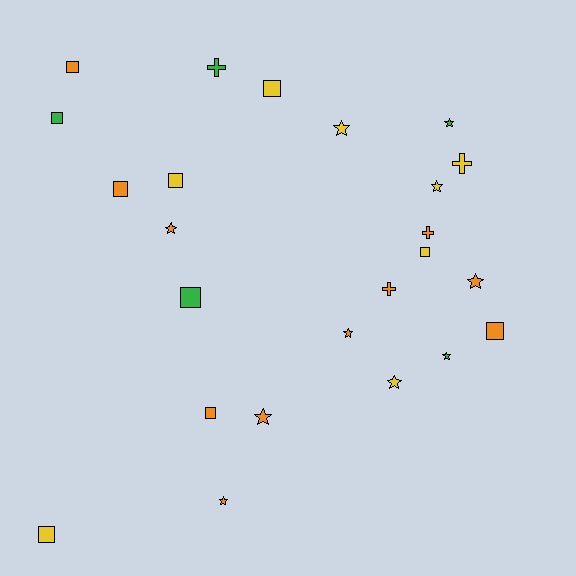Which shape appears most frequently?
Star, with 10 objects.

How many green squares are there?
There are 2 green squares.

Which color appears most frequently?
Orange, with 11 objects.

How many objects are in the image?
There are 24 objects.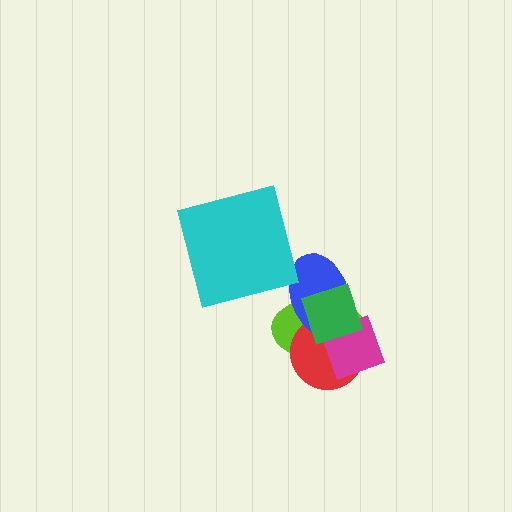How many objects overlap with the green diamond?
4 objects overlap with the green diamond.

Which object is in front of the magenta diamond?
The green diamond is in front of the magenta diamond.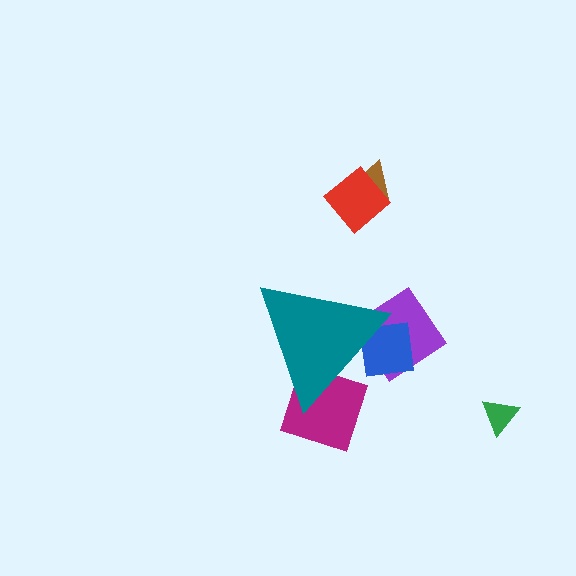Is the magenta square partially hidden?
Yes, the magenta square is partially hidden behind the teal triangle.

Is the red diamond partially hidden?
No, the red diamond is fully visible.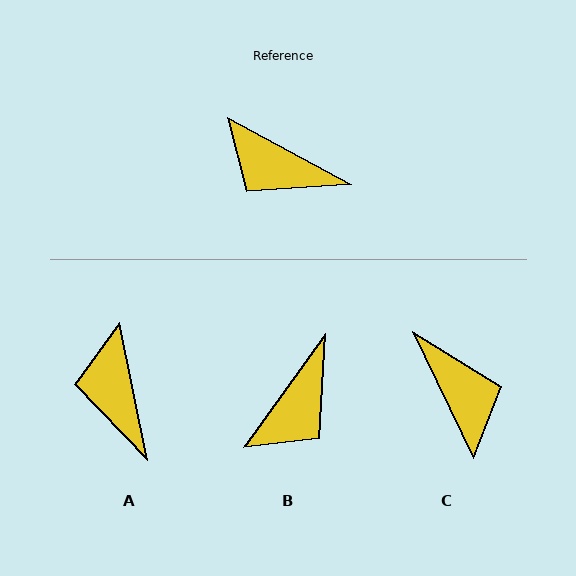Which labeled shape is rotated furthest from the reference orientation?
C, about 145 degrees away.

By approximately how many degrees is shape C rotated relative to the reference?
Approximately 145 degrees counter-clockwise.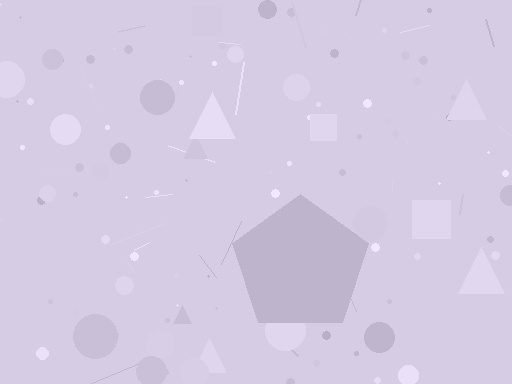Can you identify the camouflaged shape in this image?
The camouflaged shape is a pentagon.